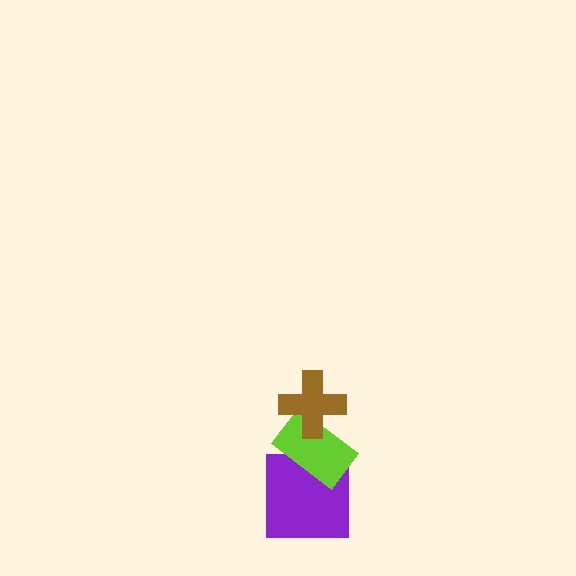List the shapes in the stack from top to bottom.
From top to bottom: the brown cross, the lime rectangle, the purple square.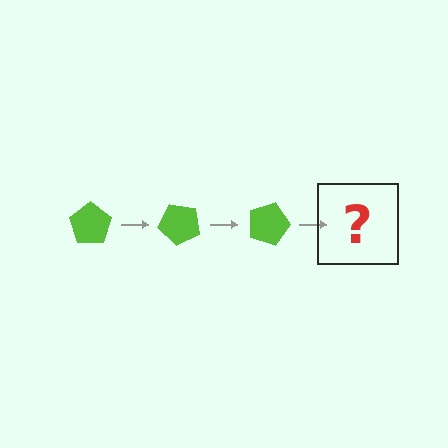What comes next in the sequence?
The next element should be a lime pentagon rotated 135 degrees.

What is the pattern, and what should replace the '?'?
The pattern is that the pentagon rotates 45 degrees each step. The '?' should be a lime pentagon rotated 135 degrees.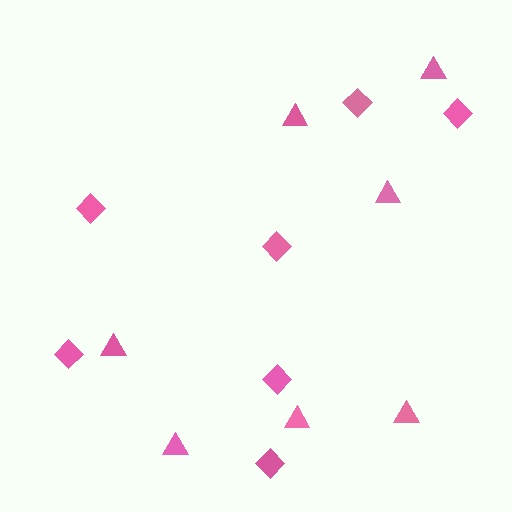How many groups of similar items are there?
There are 2 groups: one group of diamonds (7) and one group of triangles (7).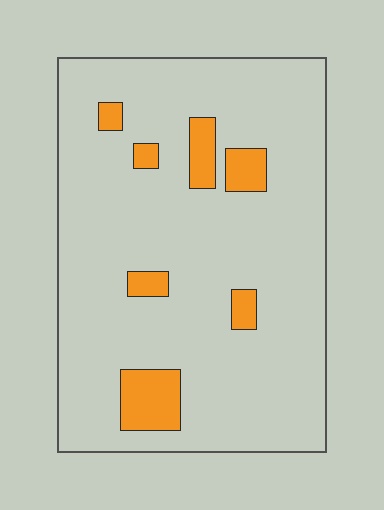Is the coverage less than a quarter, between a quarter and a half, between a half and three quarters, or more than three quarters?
Less than a quarter.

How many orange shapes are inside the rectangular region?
7.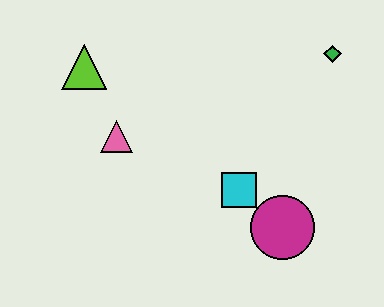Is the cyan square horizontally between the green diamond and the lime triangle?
Yes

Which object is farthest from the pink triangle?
The green diamond is farthest from the pink triangle.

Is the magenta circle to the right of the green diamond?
No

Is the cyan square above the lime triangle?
No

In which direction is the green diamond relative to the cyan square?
The green diamond is above the cyan square.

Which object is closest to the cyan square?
The magenta circle is closest to the cyan square.